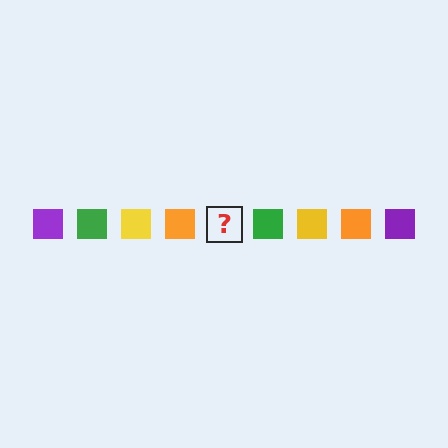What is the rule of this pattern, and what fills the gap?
The rule is that the pattern cycles through purple, green, yellow, orange squares. The gap should be filled with a purple square.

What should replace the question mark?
The question mark should be replaced with a purple square.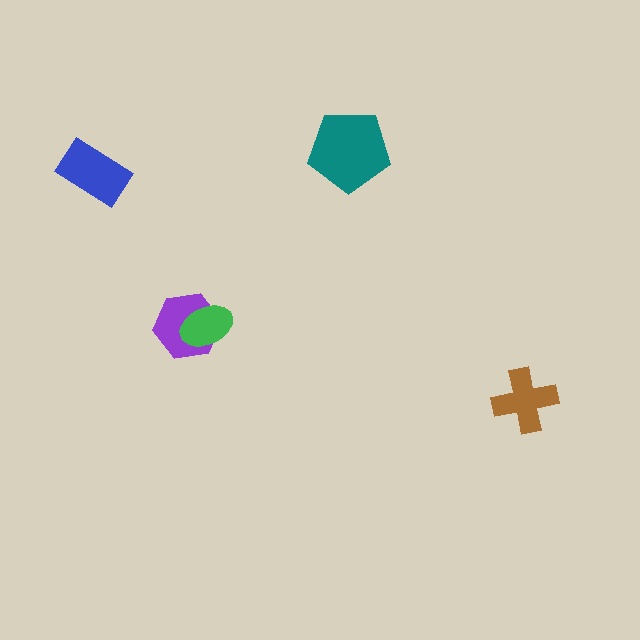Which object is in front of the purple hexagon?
The green ellipse is in front of the purple hexagon.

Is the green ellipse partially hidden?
No, no other shape covers it.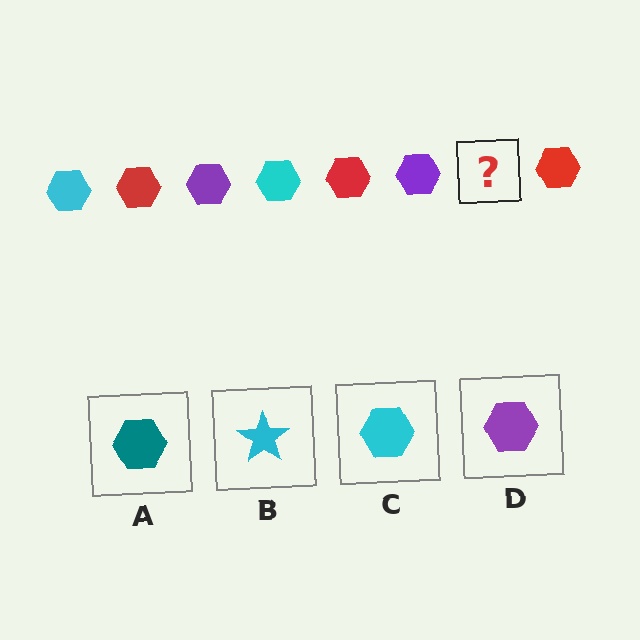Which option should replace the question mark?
Option C.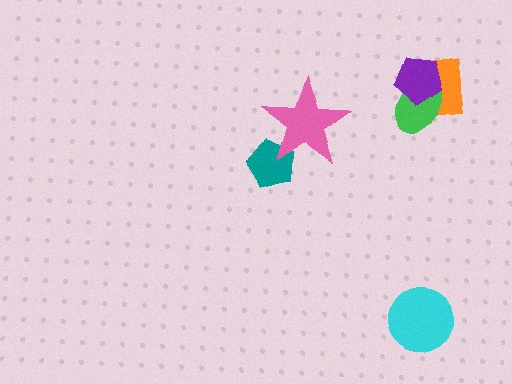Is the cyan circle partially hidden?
No, no other shape covers it.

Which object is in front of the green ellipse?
The purple pentagon is in front of the green ellipse.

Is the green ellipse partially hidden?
Yes, it is partially covered by another shape.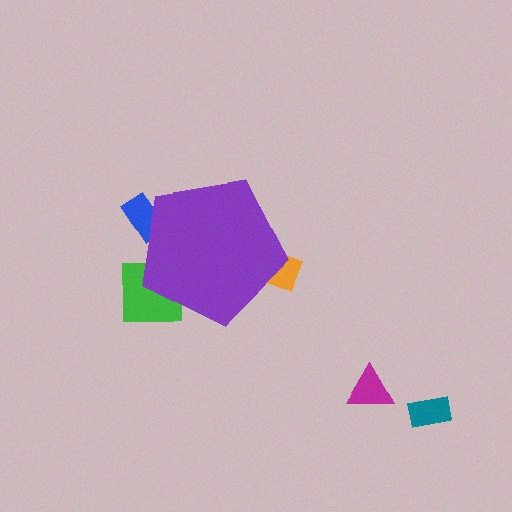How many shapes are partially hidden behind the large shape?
3 shapes are partially hidden.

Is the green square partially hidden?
Yes, the green square is partially hidden behind the purple pentagon.